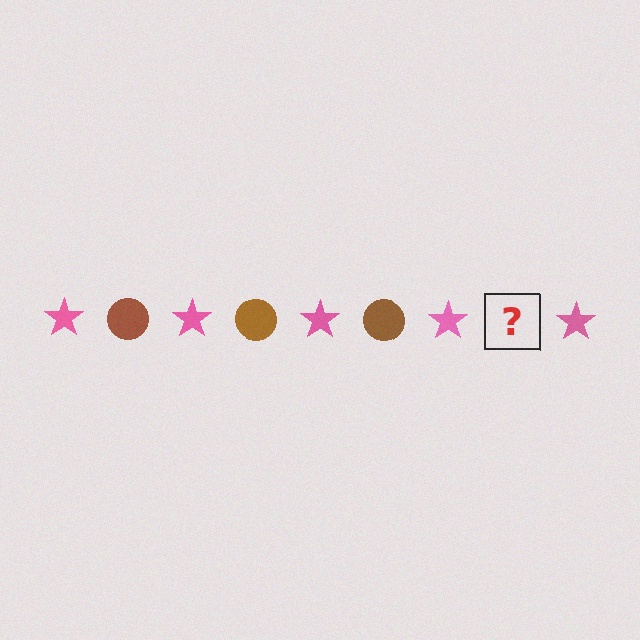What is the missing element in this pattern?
The missing element is a brown circle.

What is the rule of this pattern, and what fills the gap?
The rule is that the pattern alternates between pink star and brown circle. The gap should be filled with a brown circle.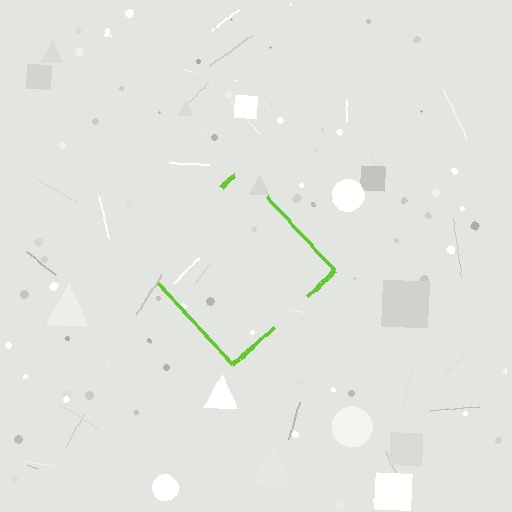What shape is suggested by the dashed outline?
The dashed outline suggests a diamond.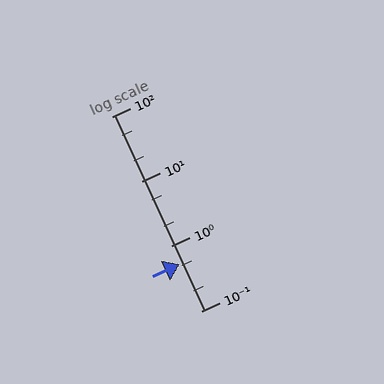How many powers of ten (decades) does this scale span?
The scale spans 3 decades, from 0.1 to 100.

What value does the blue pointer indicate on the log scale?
The pointer indicates approximately 0.52.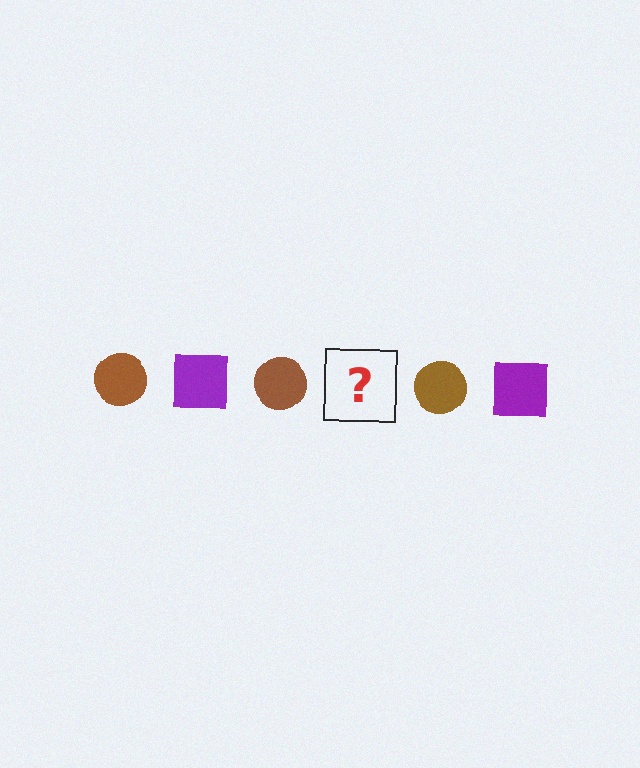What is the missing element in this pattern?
The missing element is a purple square.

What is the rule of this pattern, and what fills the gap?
The rule is that the pattern alternates between brown circle and purple square. The gap should be filled with a purple square.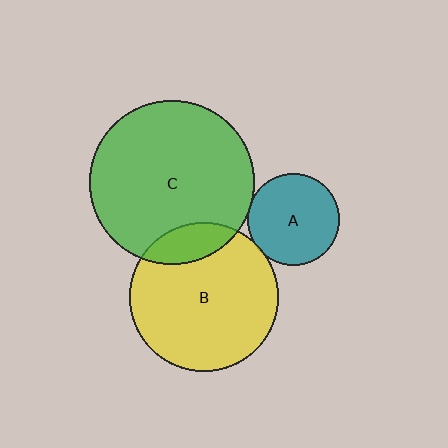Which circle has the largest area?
Circle C (green).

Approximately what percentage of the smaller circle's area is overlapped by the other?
Approximately 5%.